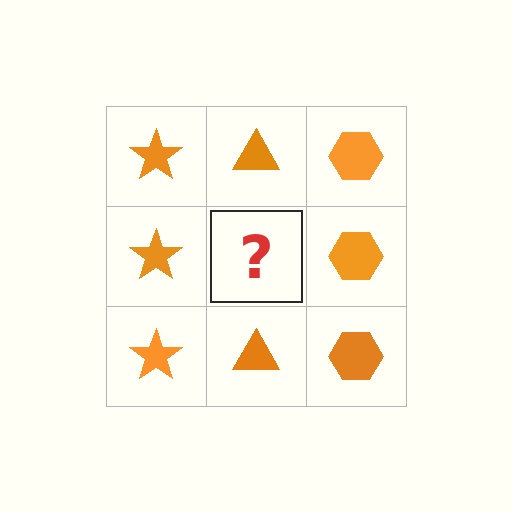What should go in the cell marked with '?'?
The missing cell should contain an orange triangle.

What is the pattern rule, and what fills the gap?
The rule is that each column has a consistent shape. The gap should be filled with an orange triangle.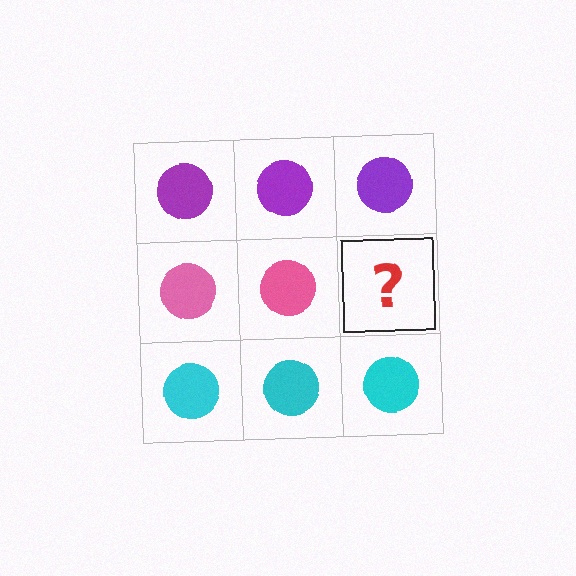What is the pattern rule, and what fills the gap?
The rule is that each row has a consistent color. The gap should be filled with a pink circle.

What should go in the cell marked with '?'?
The missing cell should contain a pink circle.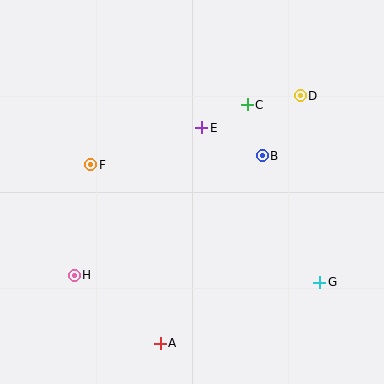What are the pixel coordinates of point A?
Point A is at (160, 344).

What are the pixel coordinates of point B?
Point B is at (262, 156).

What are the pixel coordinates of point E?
Point E is at (202, 128).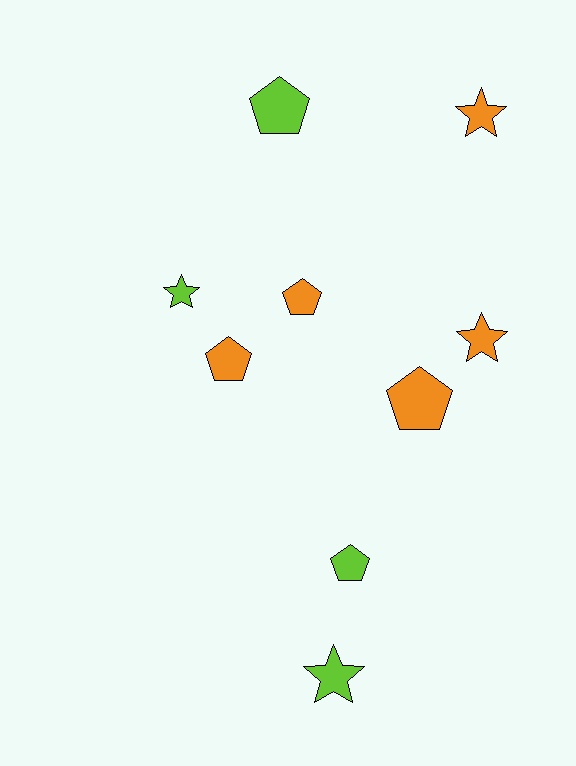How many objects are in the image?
There are 9 objects.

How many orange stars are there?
There are 2 orange stars.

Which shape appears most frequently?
Pentagon, with 5 objects.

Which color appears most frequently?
Orange, with 5 objects.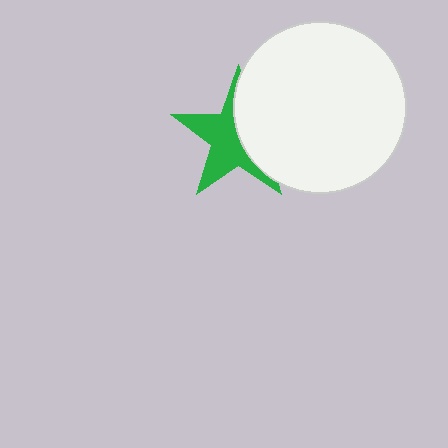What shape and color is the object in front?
The object in front is a white circle.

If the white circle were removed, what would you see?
You would see the complete green star.